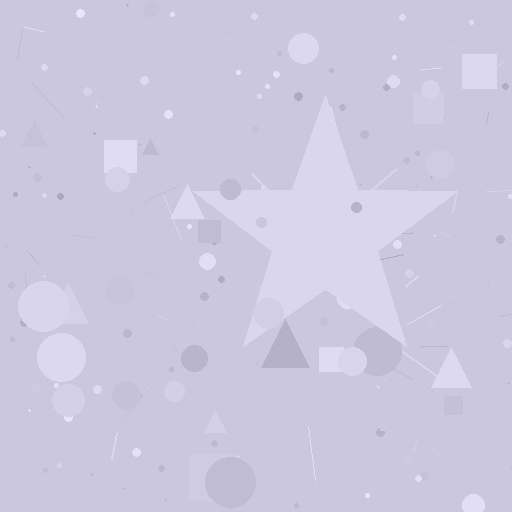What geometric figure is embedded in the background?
A star is embedded in the background.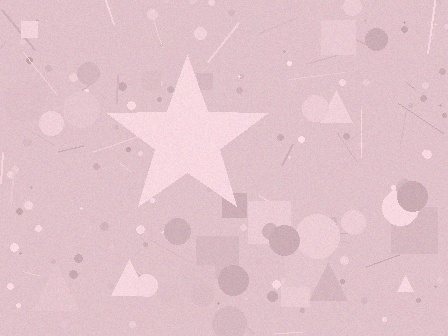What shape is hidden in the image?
A star is hidden in the image.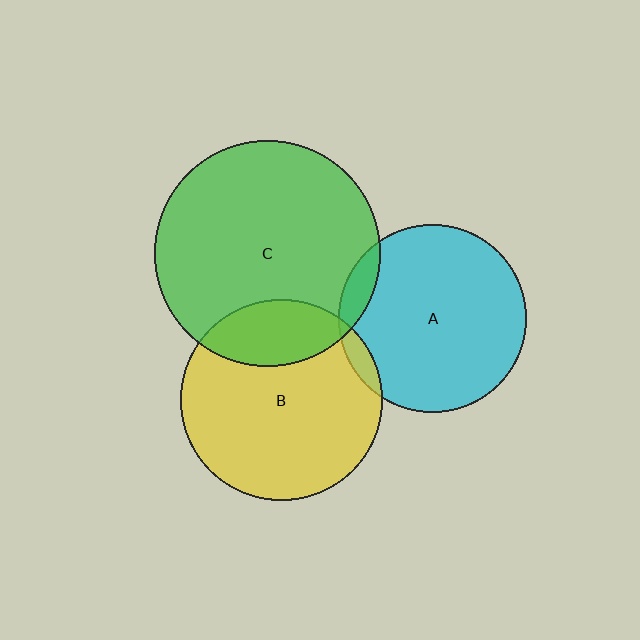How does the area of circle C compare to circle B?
Approximately 1.3 times.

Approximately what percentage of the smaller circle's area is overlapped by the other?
Approximately 5%.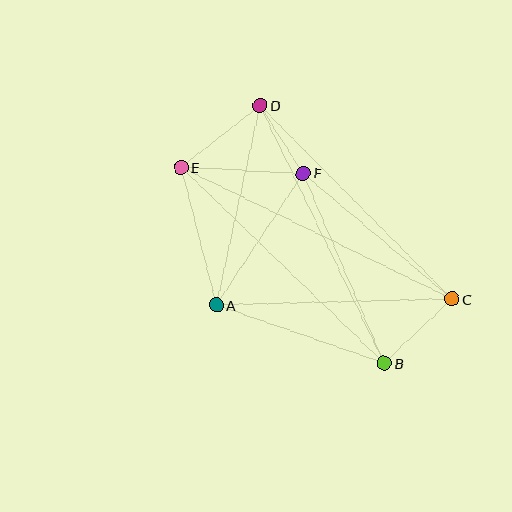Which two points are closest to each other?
Points D and F are closest to each other.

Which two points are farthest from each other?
Points C and E are farthest from each other.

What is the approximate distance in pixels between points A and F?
The distance between A and F is approximately 158 pixels.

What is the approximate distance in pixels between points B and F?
The distance between B and F is approximately 207 pixels.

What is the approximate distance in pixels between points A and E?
The distance between A and E is approximately 142 pixels.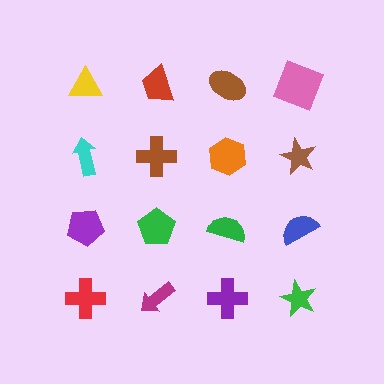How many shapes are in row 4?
4 shapes.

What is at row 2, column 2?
A brown cross.